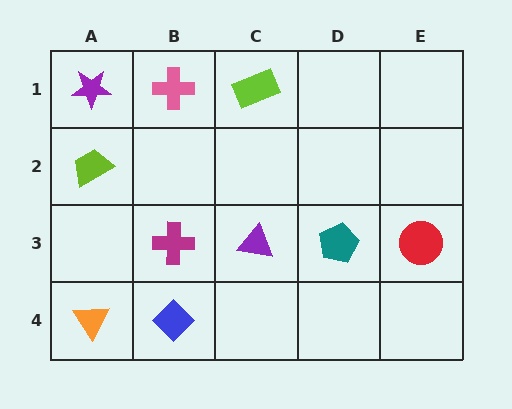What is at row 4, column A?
An orange triangle.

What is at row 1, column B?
A pink cross.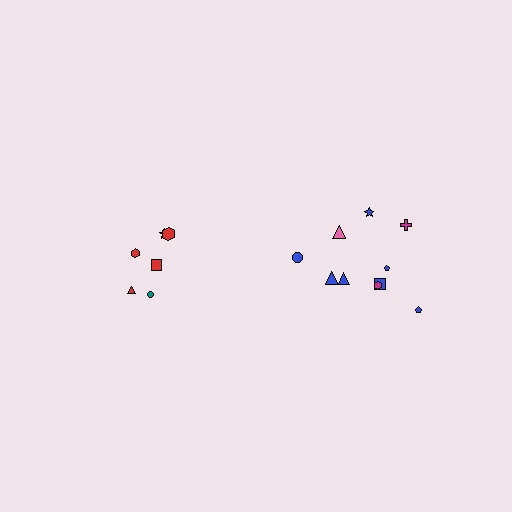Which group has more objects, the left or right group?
The right group.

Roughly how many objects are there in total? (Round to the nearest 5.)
Roughly 15 objects in total.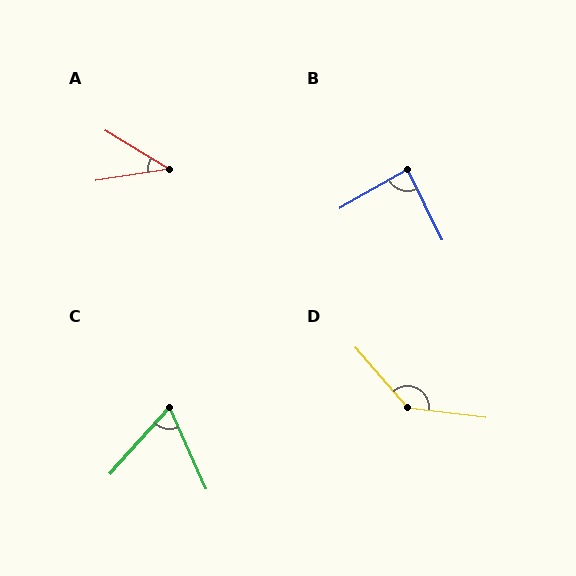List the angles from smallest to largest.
A (40°), C (67°), B (86°), D (137°).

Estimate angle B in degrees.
Approximately 86 degrees.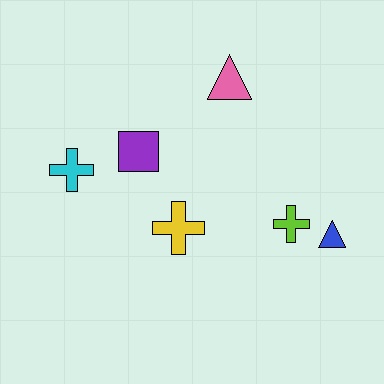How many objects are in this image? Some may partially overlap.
There are 6 objects.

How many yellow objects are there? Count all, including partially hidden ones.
There is 1 yellow object.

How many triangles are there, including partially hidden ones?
There are 2 triangles.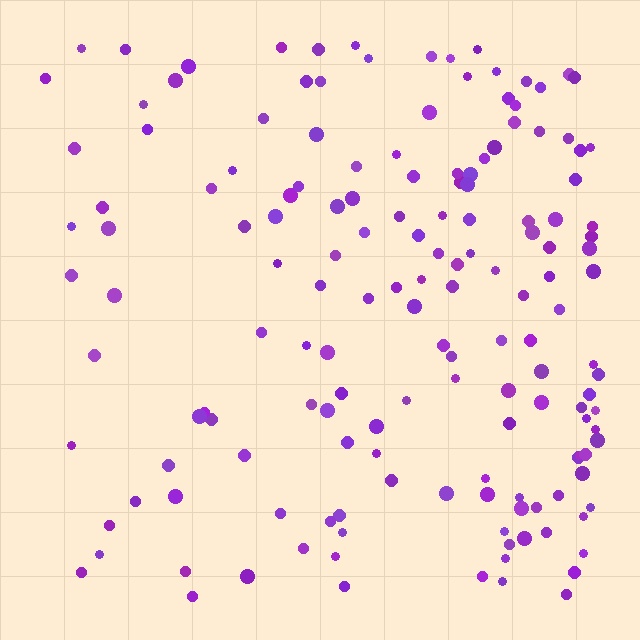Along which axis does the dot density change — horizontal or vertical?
Horizontal.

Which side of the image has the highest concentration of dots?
The right.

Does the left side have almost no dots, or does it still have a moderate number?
Still a moderate number, just noticeably fewer than the right.